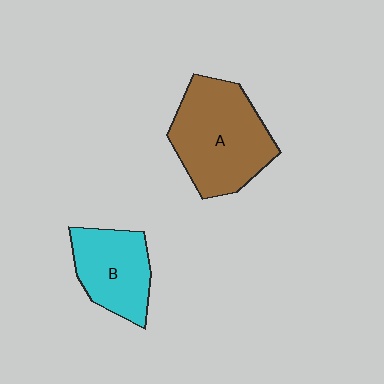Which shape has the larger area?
Shape A (brown).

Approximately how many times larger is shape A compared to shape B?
Approximately 1.5 times.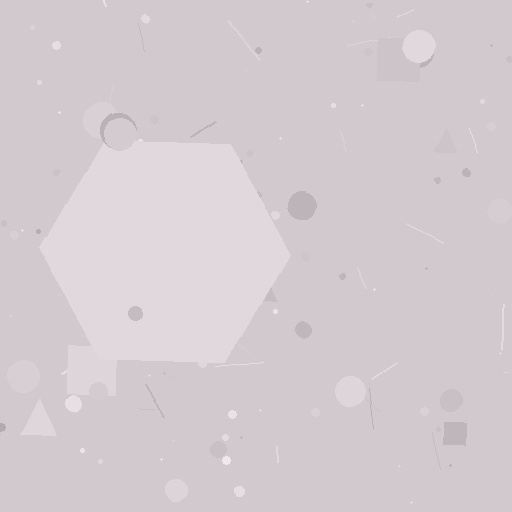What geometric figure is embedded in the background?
A hexagon is embedded in the background.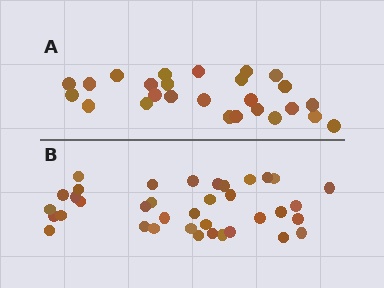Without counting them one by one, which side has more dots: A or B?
Region B (the bottom region) has more dots.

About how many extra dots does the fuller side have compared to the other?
Region B has roughly 12 or so more dots than region A.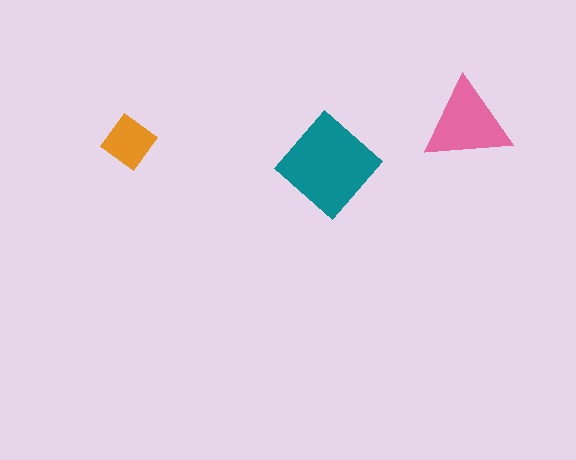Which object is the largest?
The teal diamond.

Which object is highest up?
The pink triangle is topmost.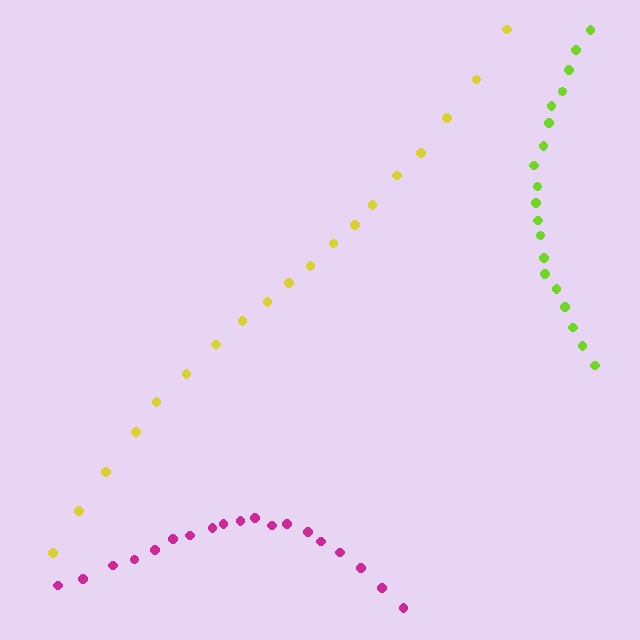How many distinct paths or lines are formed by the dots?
There are 3 distinct paths.